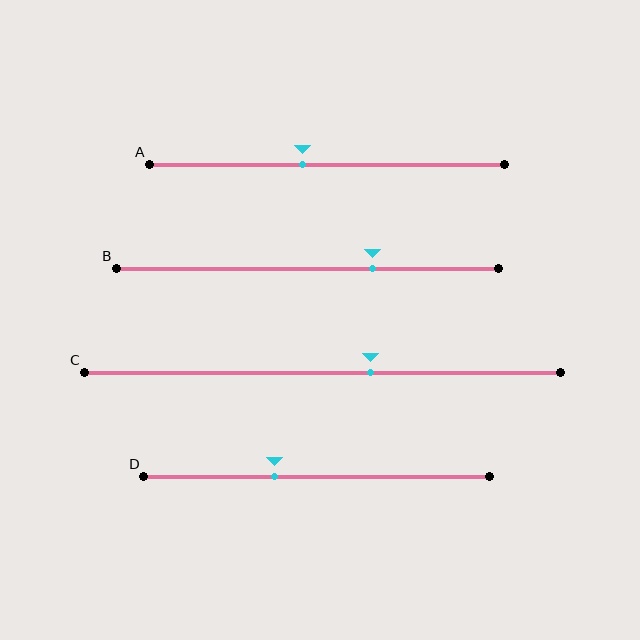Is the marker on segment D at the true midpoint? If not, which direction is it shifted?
No, the marker on segment D is shifted to the left by about 12% of the segment length.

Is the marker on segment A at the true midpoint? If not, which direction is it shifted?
No, the marker on segment A is shifted to the left by about 7% of the segment length.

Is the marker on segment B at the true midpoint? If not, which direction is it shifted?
No, the marker on segment B is shifted to the right by about 17% of the segment length.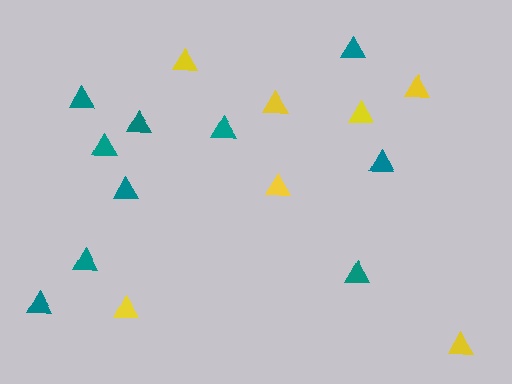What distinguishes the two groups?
There are 2 groups: one group of teal triangles (10) and one group of yellow triangles (7).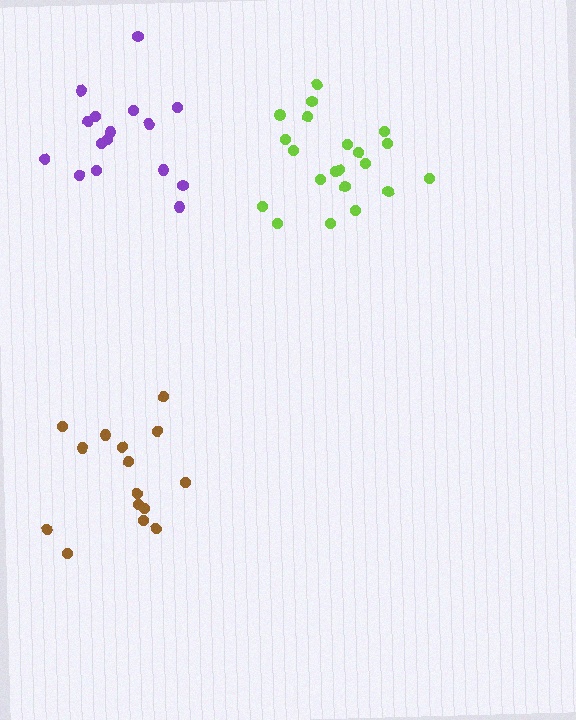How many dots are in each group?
Group 1: 16 dots, Group 2: 21 dots, Group 3: 15 dots (52 total).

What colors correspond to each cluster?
The clusters are colored: purple, lime, brown.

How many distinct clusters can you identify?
There are 3 distinct clusters.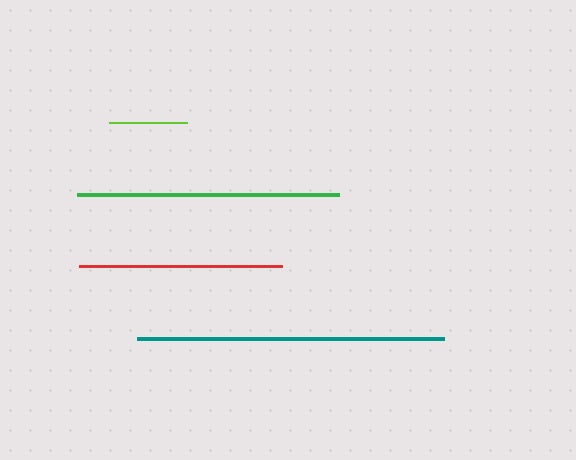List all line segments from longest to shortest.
From longest to shortest: teal, green, red, lime.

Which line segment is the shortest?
The lime line is the shortest at approximately 78 pixels.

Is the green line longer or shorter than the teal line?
The teal line is longer than the green line.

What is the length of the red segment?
The red segment is approximately 203 pixels long.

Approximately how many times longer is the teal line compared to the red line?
The teal line is approximately 1.5 times the length of the red line.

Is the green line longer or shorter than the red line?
The green line is longer than the red line.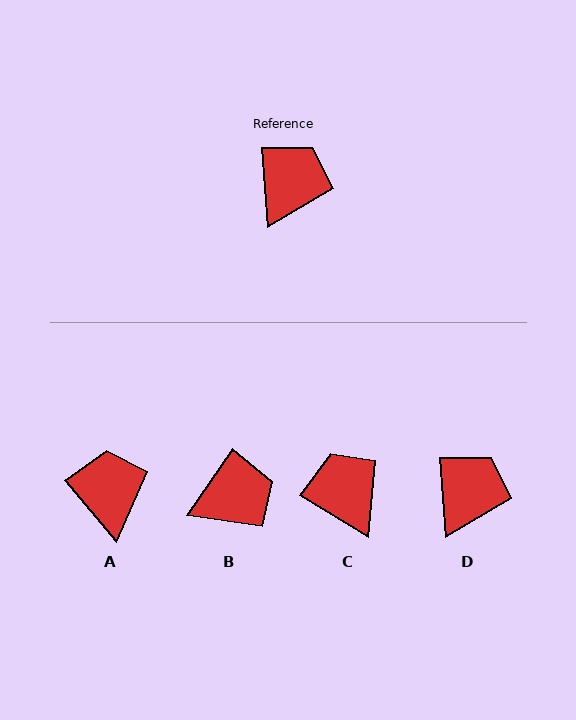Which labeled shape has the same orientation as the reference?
D.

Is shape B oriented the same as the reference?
No, it is off by about 39 degrees.